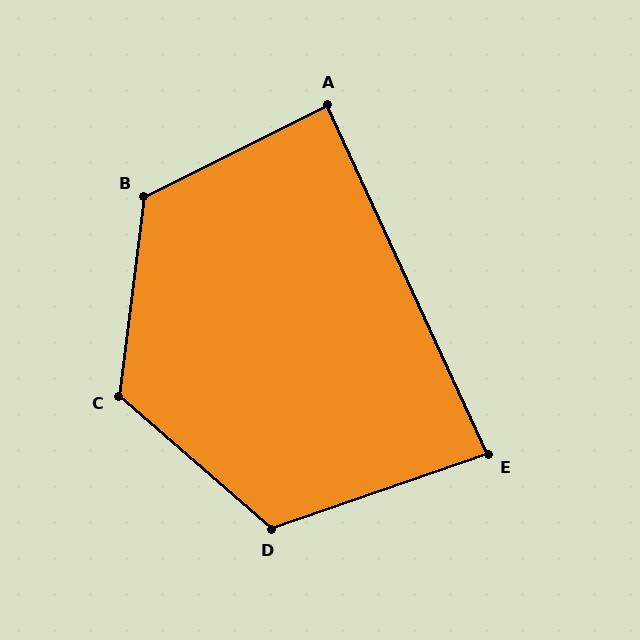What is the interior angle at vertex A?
Approximately 88 degrees (approximately right).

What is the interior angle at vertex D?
Approximately 120 degrees (obtuse).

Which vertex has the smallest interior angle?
E, at approximately 85 degrees.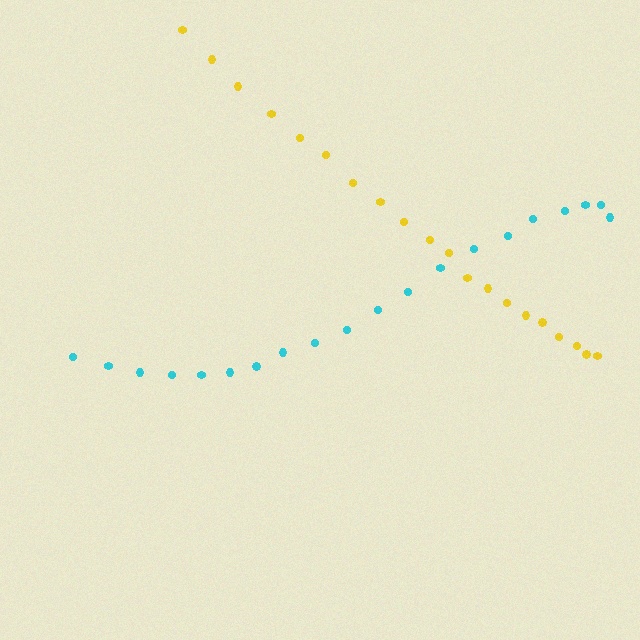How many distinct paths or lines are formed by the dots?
There are 2 distinct paths.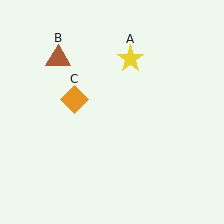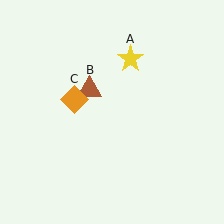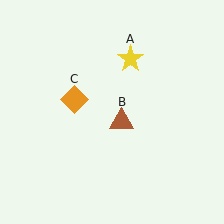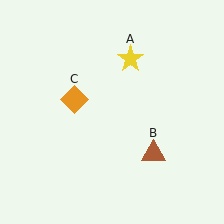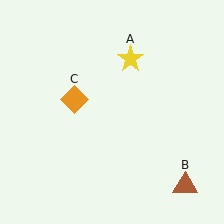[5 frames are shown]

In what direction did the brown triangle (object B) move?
The brown triangle (object B) moved down and to the right.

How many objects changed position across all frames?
1 object changed position: brown triangle (object B).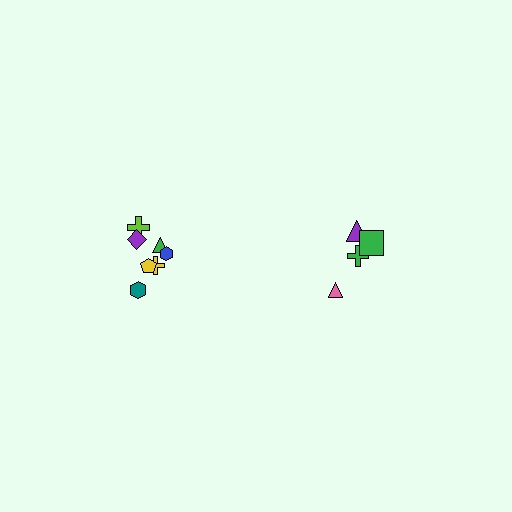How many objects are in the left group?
There are 7 objects.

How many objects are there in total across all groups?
There are 11 objects.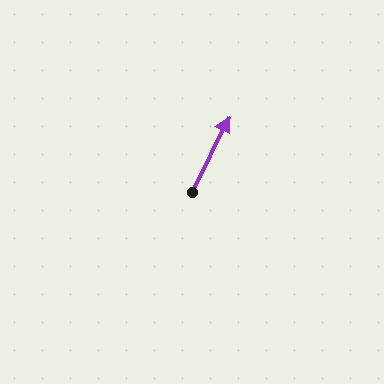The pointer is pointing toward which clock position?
Roughly 1 o'clock.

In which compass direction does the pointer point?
Northeast.